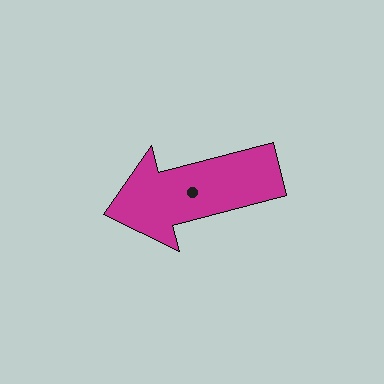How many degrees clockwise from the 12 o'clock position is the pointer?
Approximately 256 degrees.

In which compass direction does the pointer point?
West.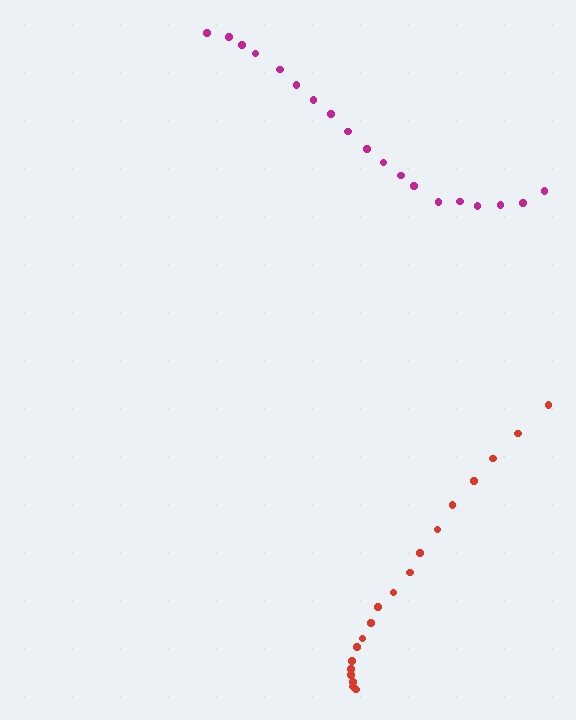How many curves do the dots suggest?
There are 2 distinct paths.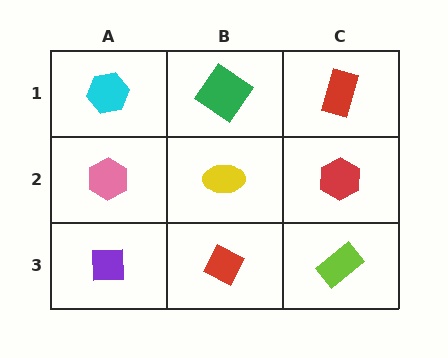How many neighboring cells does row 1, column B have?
3.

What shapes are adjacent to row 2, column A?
A cyan hexagon (row 1, column A), a purple square (row 3, column A), a yellow ellipse (row 2, column B).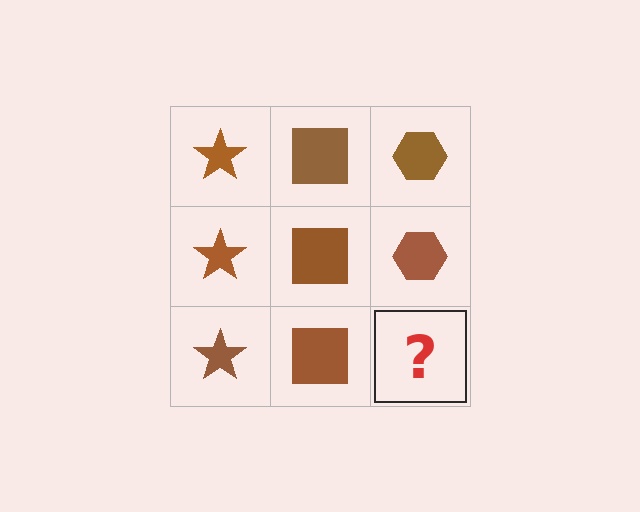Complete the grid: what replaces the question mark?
The question mark should be replaced with a brown hexagon.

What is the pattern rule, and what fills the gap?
The rule is that each column has a consistent shape. The gap should be filled with a brown hexagon.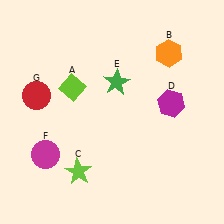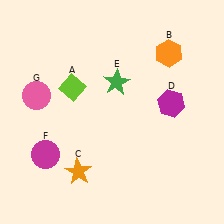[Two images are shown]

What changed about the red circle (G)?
In Image 1, G is red. In Image 2, it changed to pink.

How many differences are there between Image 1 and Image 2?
There are 2 differences between the two images.